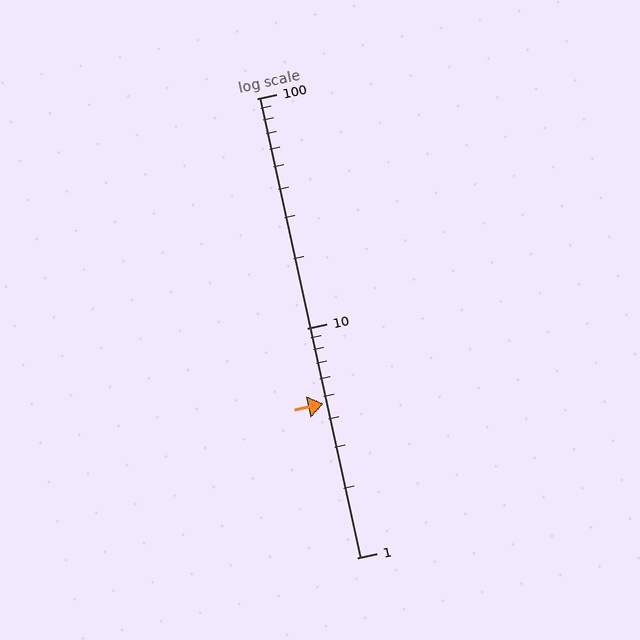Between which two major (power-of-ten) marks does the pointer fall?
The pointer is between 1 and 10.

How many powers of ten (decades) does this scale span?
The scale spans 2 decades, from 1 to 100.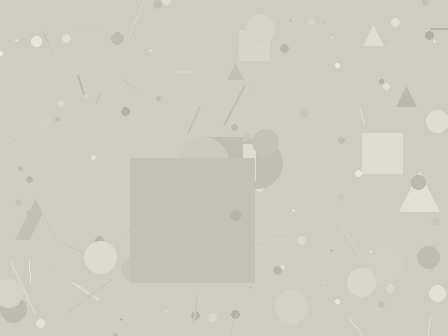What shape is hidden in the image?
A square is hidden in the image.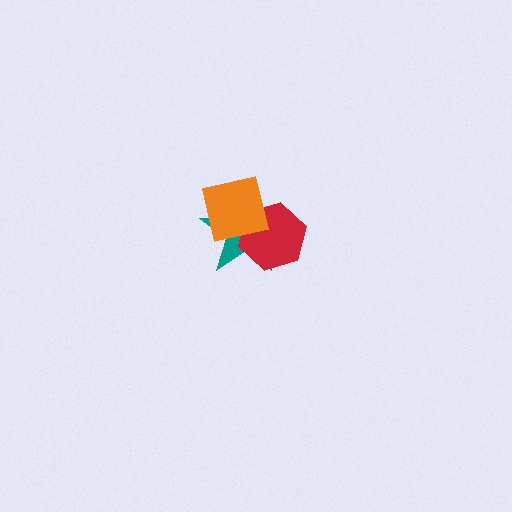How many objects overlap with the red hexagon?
2 objects overlap with the red hexagon.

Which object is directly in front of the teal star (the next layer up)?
The red hexagon is directly in front of the teal star.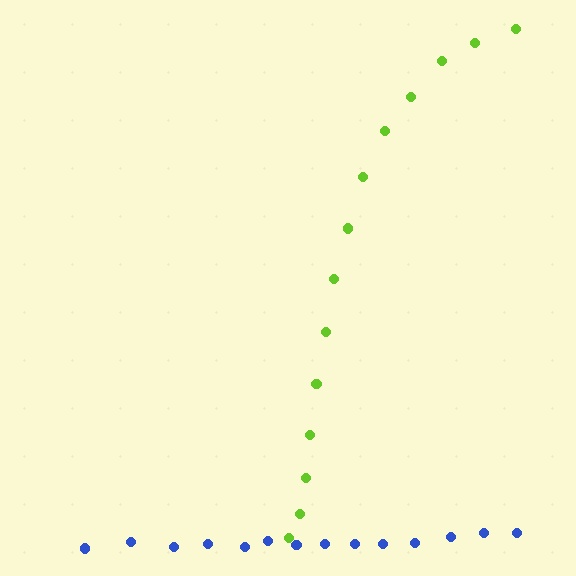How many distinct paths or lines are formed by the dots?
There are 2 distinct paths.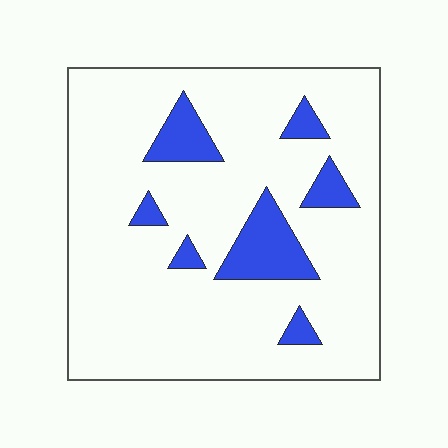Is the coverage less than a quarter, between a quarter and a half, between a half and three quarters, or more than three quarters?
Less than a quarter.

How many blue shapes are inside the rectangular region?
7.